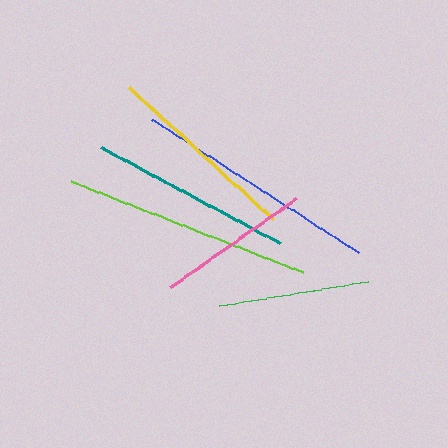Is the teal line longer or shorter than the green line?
The teal line is longer than the green line.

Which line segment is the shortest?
The green line is the shortest at approximately 152 pixels.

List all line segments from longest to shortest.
From longest to shortest: lime, blue, teal, yellow, pink, green.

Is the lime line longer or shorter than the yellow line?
The lime line is longer than the yellow line.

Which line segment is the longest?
The lime line is the longest at approximately 248 pixels.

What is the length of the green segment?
The green segment is approximately 152 pixels long.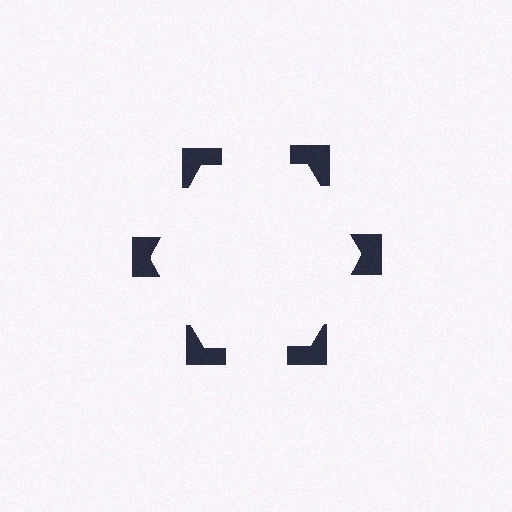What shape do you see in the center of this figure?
An illusory hexagon — its edges are inferred from the aligned wedge cuts in the notched squares, not physically drawn.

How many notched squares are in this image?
There are 6 — one at each vertex of the illusory hexagon.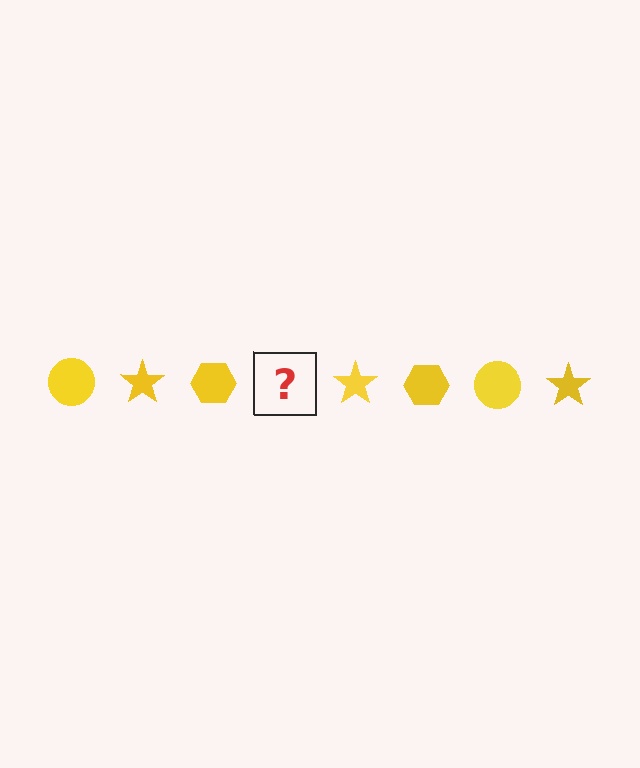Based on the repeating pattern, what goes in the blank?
The blank should be a yellow circle.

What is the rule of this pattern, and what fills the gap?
The rule is that the pattern cycles through circle, star, hexagon shapes in yellow. The gap should be filled with a yellow circle.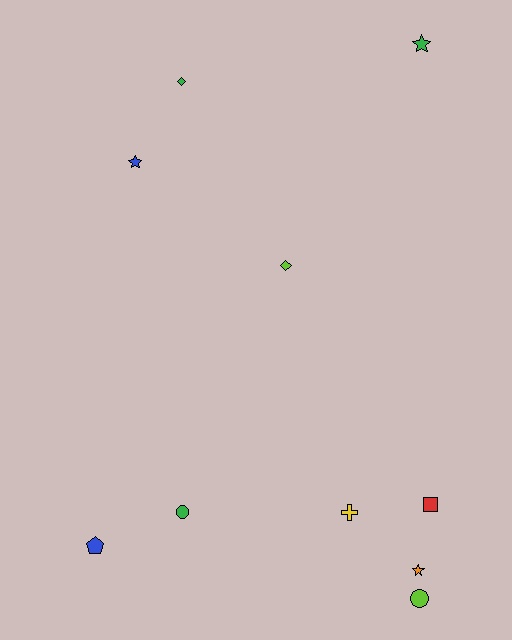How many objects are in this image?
There are 10 objects.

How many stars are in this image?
There are 3 stars.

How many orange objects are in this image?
There is 1 orange object.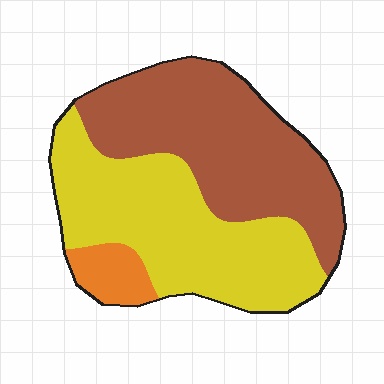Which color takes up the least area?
Orange, at roughly 5%.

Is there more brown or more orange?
Brown.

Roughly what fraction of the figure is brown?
Brown covers about 45% of the figure.